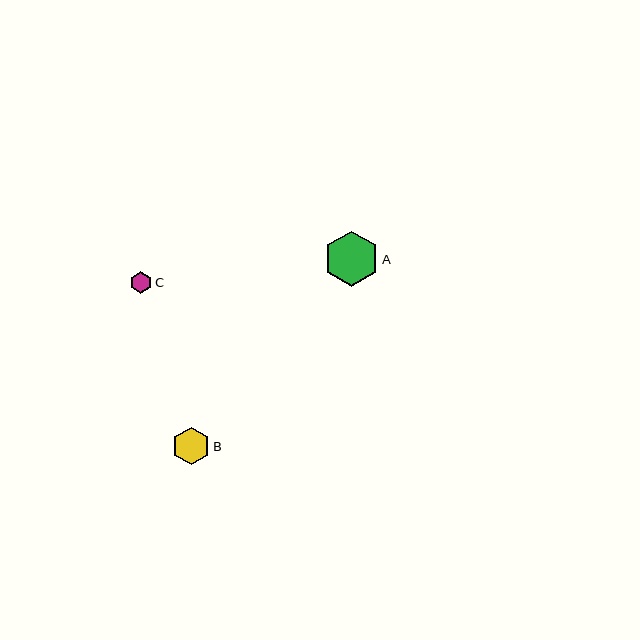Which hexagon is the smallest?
Hexagon C is the smallest with a size of approximately 21 pixels.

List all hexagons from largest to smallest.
From largest to smallest: A, B, C.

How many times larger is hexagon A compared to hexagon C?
Hexagon A is approximately 2.6 times the size of hexagon C.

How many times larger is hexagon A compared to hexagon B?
Hexagon A is approximately 1.5 times the size of hexagon B.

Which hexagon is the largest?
Hexagon A is the largest with a size of approximately 55 pixels.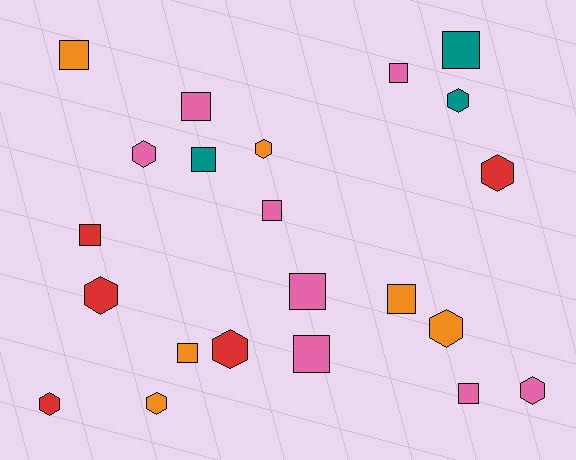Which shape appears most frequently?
Square, with 12 objects.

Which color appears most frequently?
Pink, with 8 objects.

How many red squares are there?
There is 1 red square.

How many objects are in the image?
There are 22 objects.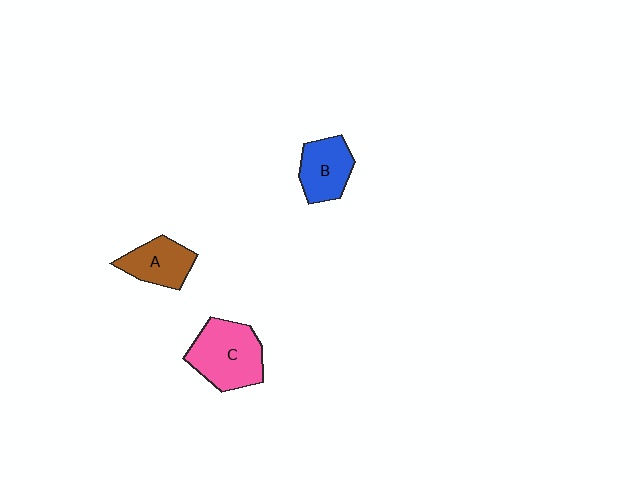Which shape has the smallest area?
Shape A (brown).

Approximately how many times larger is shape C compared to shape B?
Approximately 1.5 times.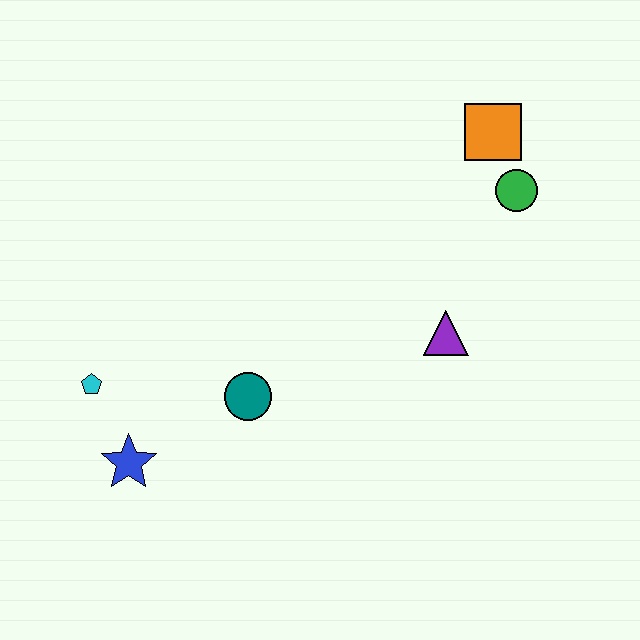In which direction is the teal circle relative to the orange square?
The teal circle is below the orange square.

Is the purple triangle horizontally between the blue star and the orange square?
Yes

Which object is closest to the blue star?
The cyan pentagon is closest to the blue star.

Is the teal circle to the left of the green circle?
Yes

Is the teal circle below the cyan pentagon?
Yes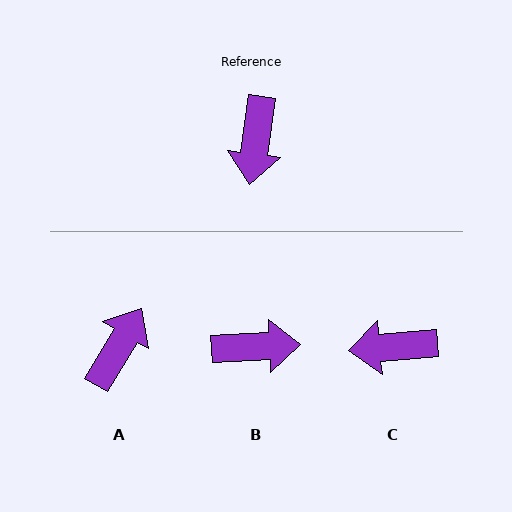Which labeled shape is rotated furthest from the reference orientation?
A, about 157 degrees away.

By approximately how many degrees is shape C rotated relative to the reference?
Approximately 78 degrees clockwise.